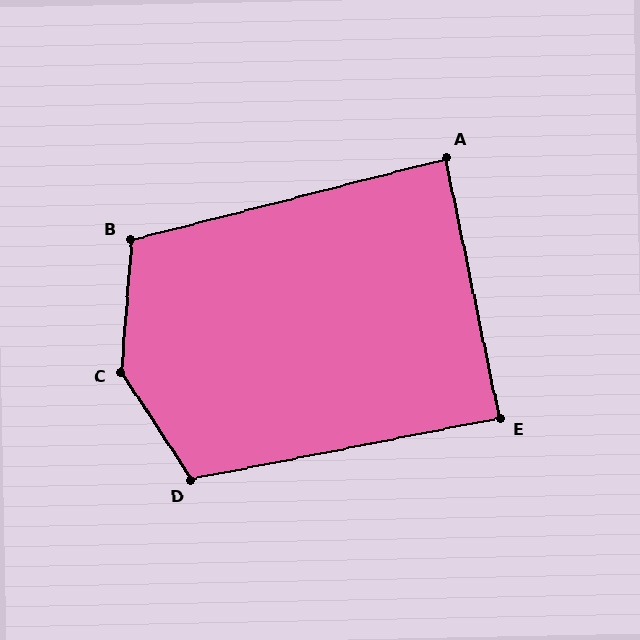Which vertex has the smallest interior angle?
A, at approximately 87 degrees.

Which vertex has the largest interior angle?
C, at approximately 143 degrees.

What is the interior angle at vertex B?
Approximately 109 degrees (obtuse).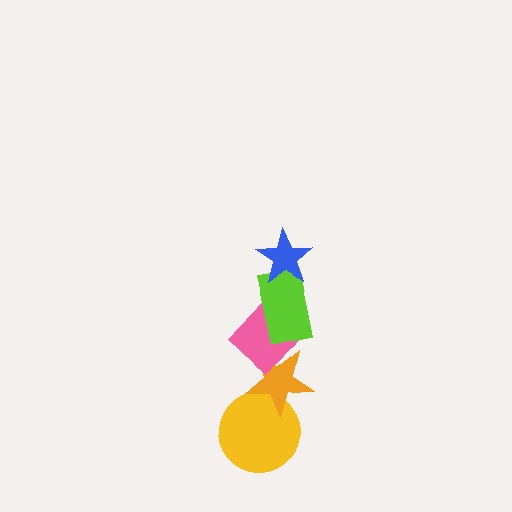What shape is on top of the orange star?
The pink diamond is on top of the orange star.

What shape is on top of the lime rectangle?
The blue star is on top of the lime rectangle.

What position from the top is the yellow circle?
The yellow circle is 5th from the top.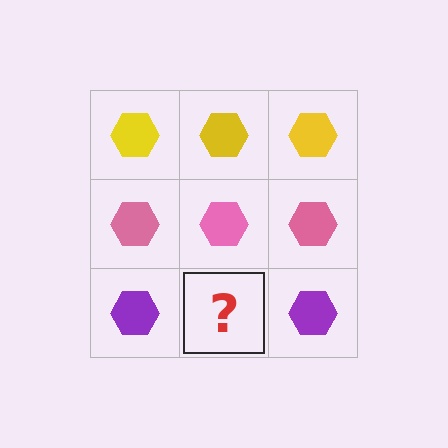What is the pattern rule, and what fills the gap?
The rule is that each row has a consistent color. The gap should be filled with a purple hexagon.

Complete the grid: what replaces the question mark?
The question mark should be replaced with a purple hexagon.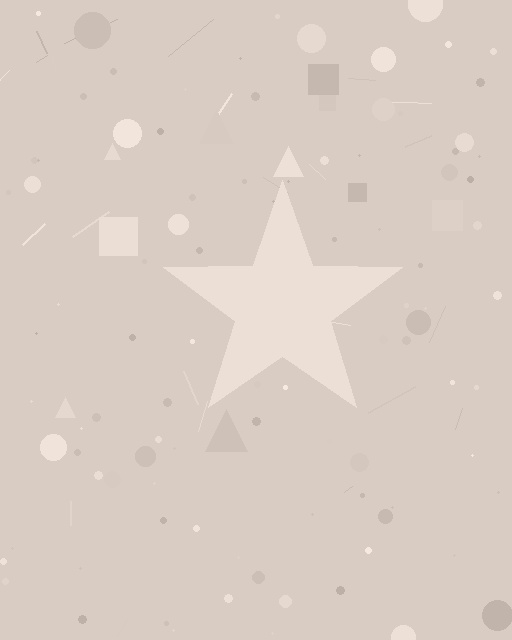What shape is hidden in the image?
A star is hidden in the image.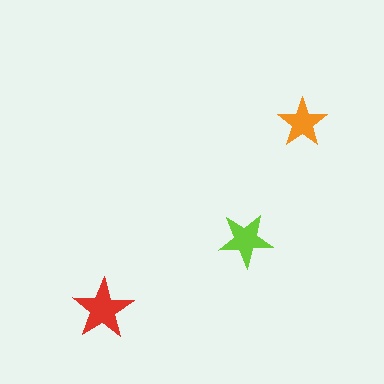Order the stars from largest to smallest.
the red one, the lime one, the orange one.